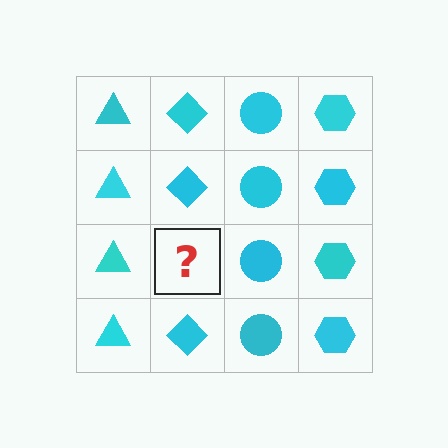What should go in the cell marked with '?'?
The missing cell should contain a cyan diamond.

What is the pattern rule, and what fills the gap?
The rule is that each column has a consistent shape. The gap should be filled with a cyan diamond.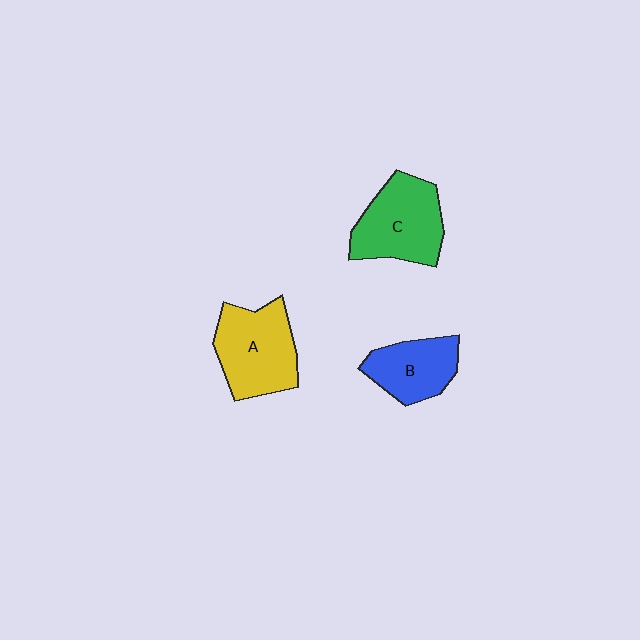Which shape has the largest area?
Shape A (yellow).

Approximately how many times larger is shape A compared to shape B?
Approximately 1.4 times.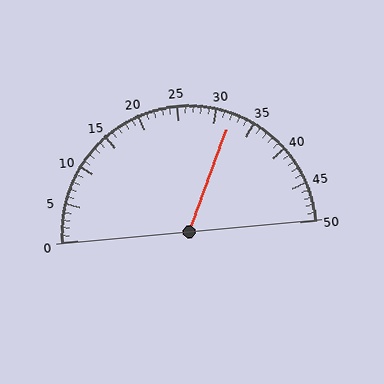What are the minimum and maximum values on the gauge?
The gauge ranges from 0 to 50.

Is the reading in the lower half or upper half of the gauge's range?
The reading is in the upper half of the range (0 to 50).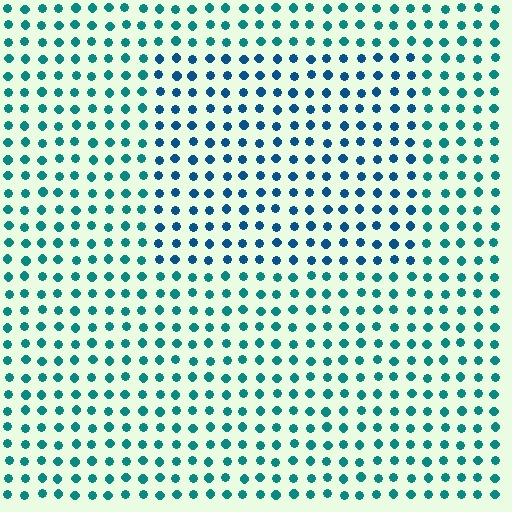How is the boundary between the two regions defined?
The boundary is defined purely by a slight shift in hue (about 31 degrees). Spacing, size, and orientation are identical on both sides.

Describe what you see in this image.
The image is filled with small teal elements in a uniform arrangement. A rectangle-shaped region is visible where the elements are tinted to a slightly different hue, forming a subtle color boundary.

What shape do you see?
I see a rectangle.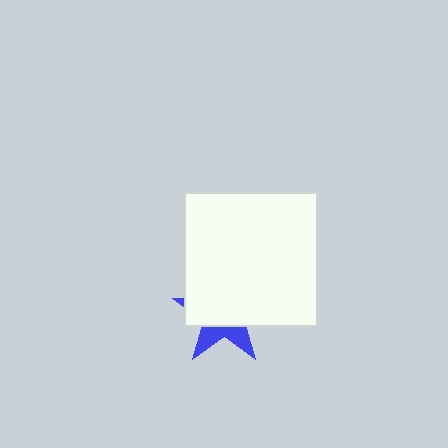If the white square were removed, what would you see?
You would see the complete blue star.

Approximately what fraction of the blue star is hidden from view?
Roughly 69% of the blue star is hidden behind the white square.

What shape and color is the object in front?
The object in front is a white square.